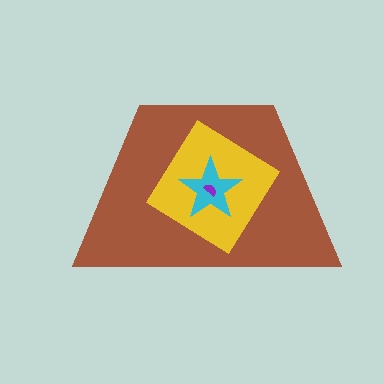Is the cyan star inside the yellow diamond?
Yes.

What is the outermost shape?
The brown trapezoid.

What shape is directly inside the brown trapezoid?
The yellow diamond.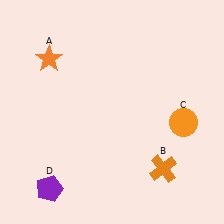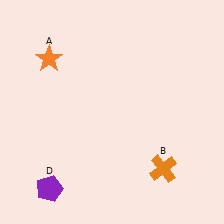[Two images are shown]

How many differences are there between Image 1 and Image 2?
There is 1 difference between the two images.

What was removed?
The orange circle (C) was removed in Image 2.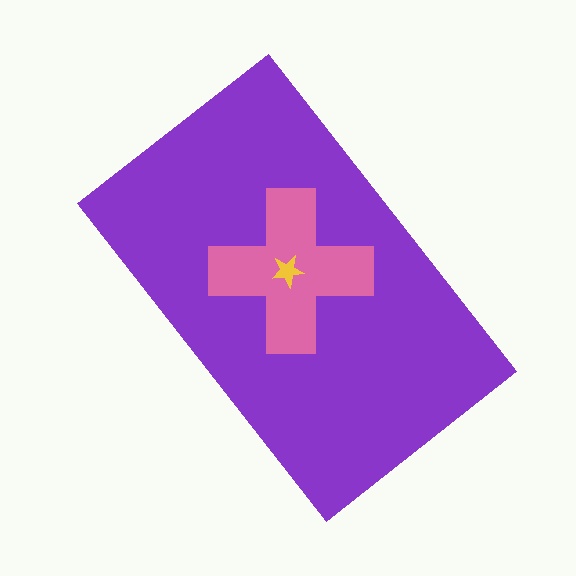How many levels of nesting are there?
3.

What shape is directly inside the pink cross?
The yellow star.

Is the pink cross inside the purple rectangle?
Yes.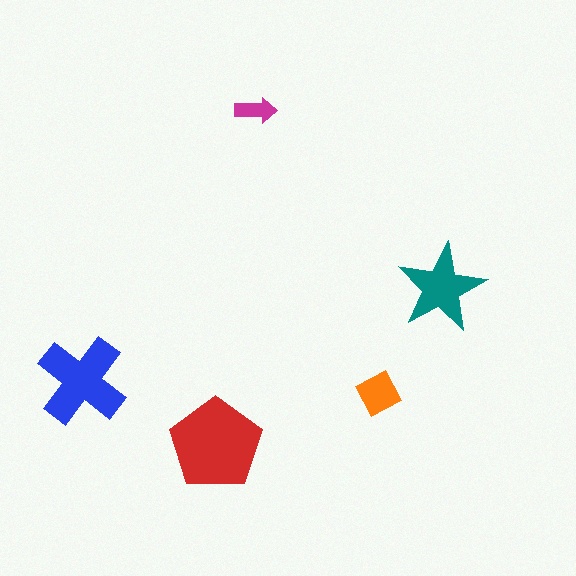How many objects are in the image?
There are 5 objects in the image.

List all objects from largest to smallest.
The red pentagon, the blue cross, the teal star, the orange diamond, the magenta arrow.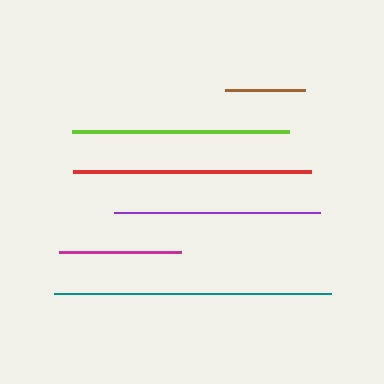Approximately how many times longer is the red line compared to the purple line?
The red line is approximately 1.2 times the length of the purple line.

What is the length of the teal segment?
The teal segment is approximately 276 pixels long.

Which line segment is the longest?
The teal line is the longest at approximately 276 pixels.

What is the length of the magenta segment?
The magenta segment is approximately 122 pixels long.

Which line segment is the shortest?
The brown line is the shortest at approximately 80 pixels.